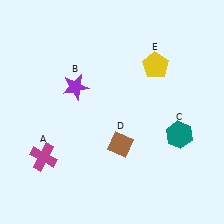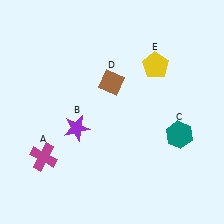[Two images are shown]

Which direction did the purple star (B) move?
The purple star (B) moved down.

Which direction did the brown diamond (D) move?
The brown diamond (D) moved up.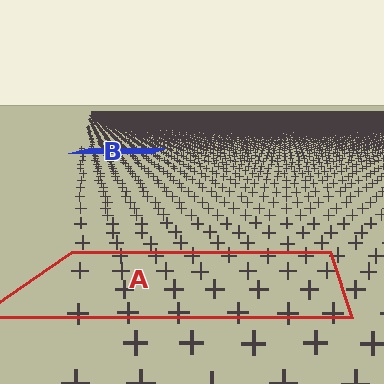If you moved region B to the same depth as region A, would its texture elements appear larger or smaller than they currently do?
They would appear larger. At a closer depth, the same texture elements are projected at a bigger on-screen size.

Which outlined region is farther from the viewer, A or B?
Region B is farther from the viewer — the texture elements inside it appear smaller and more densely packed.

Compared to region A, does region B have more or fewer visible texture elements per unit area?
Region B has more texture elements per unit area — they are packed more densely because it is farther away.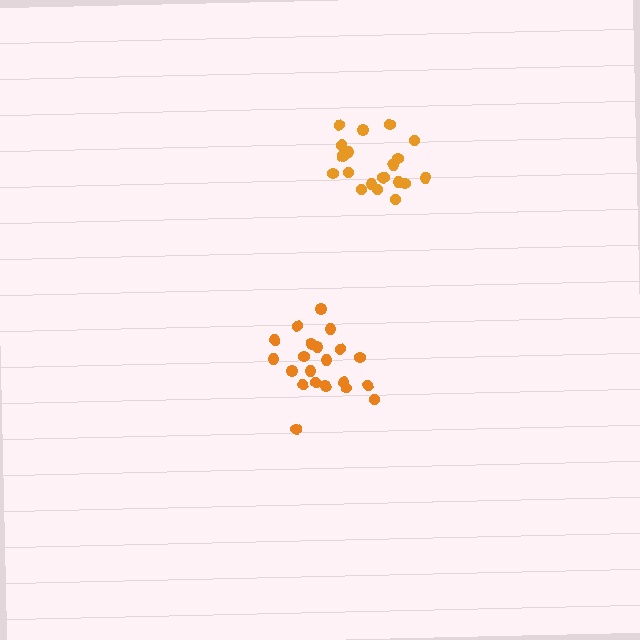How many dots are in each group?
Group 1: 21 dots, Group 2: 21 dots (42 total).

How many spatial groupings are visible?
There are 2 spatial groupings.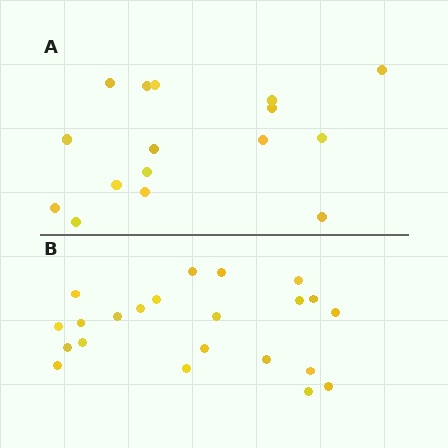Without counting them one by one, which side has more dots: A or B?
Region B (the bottom region) has more dots.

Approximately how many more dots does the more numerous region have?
Region B has about 6 more dots than region A.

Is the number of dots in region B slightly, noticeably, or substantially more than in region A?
Region B has noticeably more, but not dramatically so. The ratio is roughly 1.4 to 1.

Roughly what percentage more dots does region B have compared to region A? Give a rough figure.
About 40% more.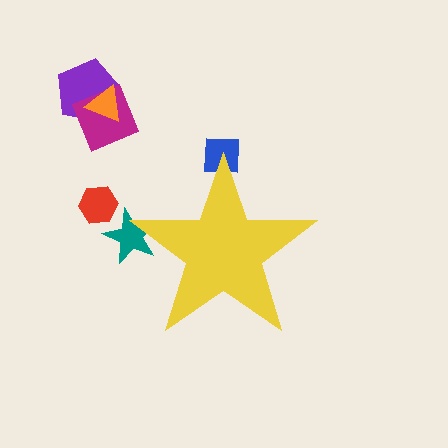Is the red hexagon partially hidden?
No, the red hexagon is fully visible.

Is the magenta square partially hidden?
No, the magenta square is fully visible.